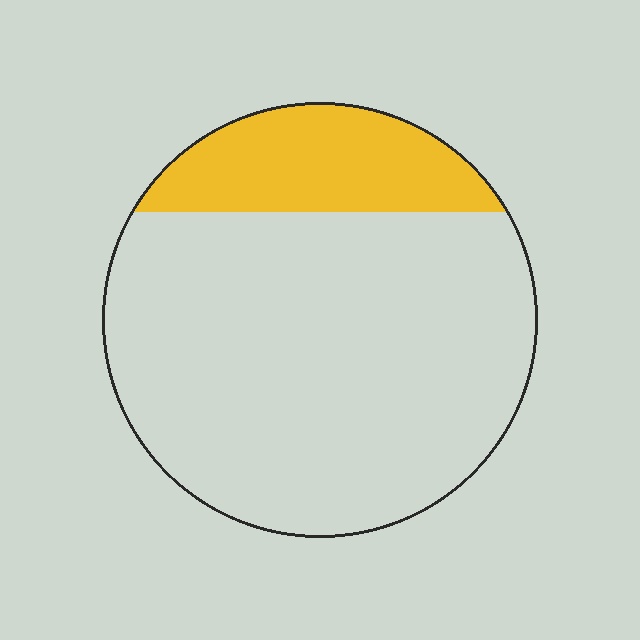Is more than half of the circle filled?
No.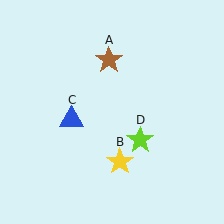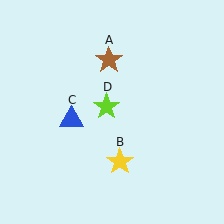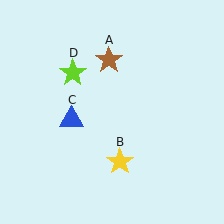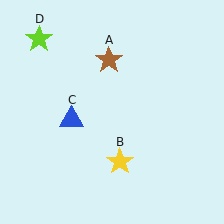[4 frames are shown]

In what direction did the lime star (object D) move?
The lime star (object D) moved up and to the left.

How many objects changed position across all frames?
1 object changed position: lime star (object D).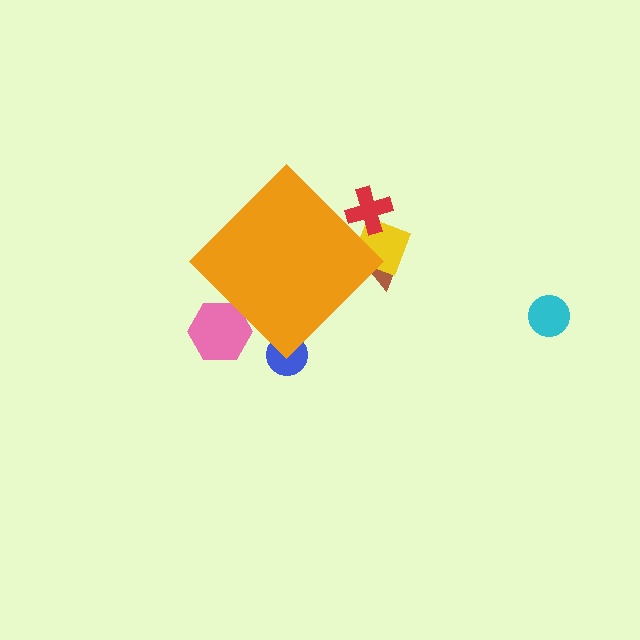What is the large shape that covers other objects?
An orange diamond.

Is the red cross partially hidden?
Yes, the red cross is partially hidden behind the orange diamond.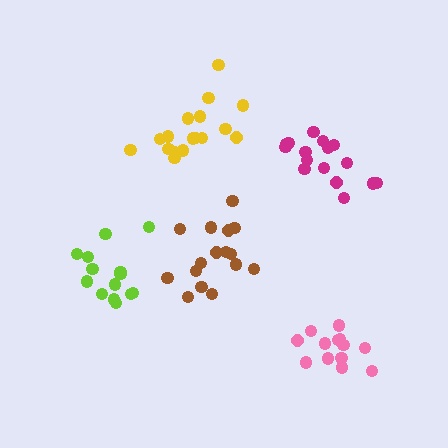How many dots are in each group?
Group 1: 17 dots, Group 2: 14 dots, Group 3: 16 dots, Group 4: 16 dots, Group 5: 13 dots (76 total).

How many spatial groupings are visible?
There are 5 spatial groupings.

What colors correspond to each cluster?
The clusters are colored: yellow, lime, magenta, brown, pink.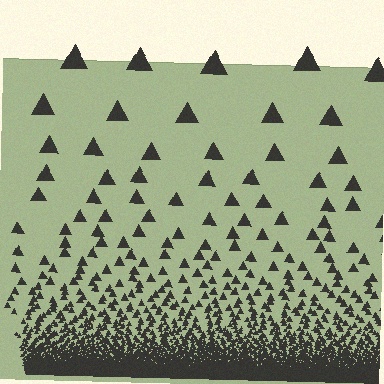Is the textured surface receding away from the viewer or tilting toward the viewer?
The surface appears to tilt toward the viewer. Texture elements get larger and sparser toward the top.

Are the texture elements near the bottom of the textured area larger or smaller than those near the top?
Smaller. The gradient is inverted — elements near the bottom are smaller and denser.